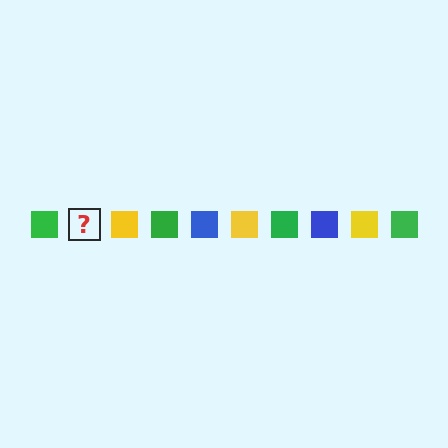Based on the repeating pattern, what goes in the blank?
The blank should be a blue square.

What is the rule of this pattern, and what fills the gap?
The rule is that the pattern cycles through green, blue, yellow squares. The gap should be filled with a blue square.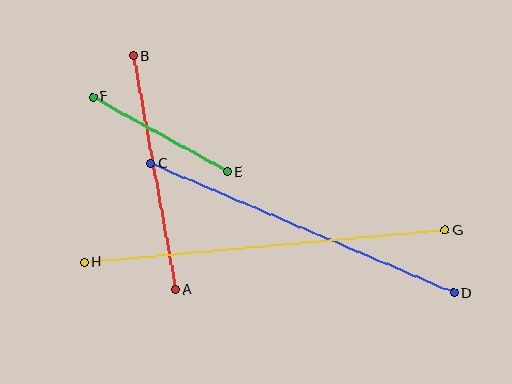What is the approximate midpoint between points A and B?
The midpoint is at approximately (155, 173) pixels.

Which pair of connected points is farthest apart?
Points G and H are farthest apart.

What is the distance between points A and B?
The distance is approximately 238 pixels.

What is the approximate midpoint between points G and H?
The midpoint is at approximately (265, 246) pixels.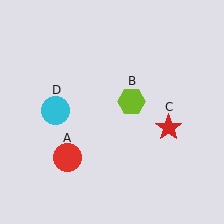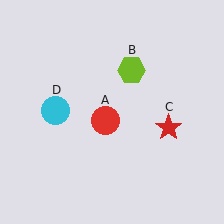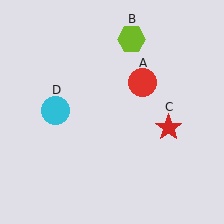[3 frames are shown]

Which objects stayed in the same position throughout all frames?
Red star (object C) and cyan circle (object D) remained stationary.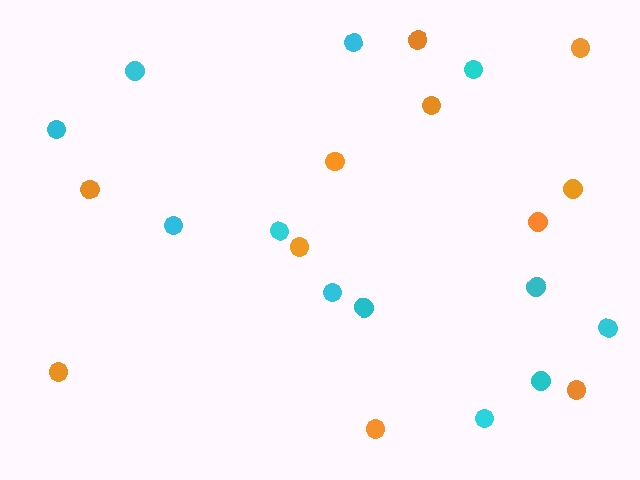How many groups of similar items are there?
There are 2 groups: one group of cyan circles (12) and one group of orange circles (11).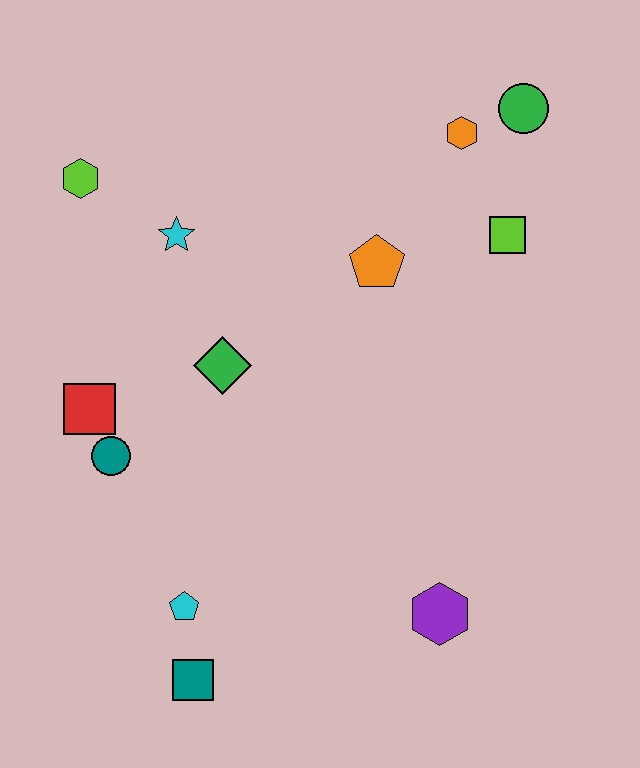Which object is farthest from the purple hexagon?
The lime hexagon is farthest from the purple hexagon.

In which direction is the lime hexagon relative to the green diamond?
The lime hexagon is above the green diamond.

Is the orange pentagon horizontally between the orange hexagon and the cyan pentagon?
Yes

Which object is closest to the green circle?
The orange hexagon is closest to the green circle.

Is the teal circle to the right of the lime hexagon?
Yes